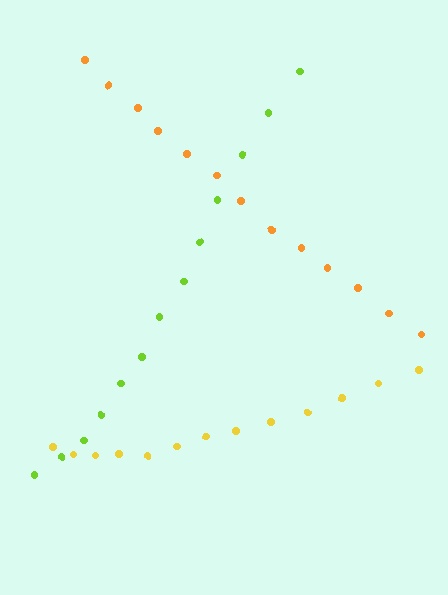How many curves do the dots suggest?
There are 3 distinct paths.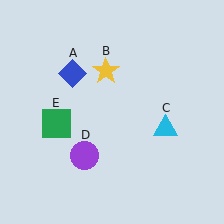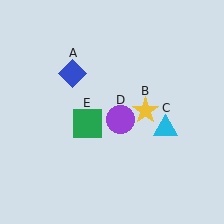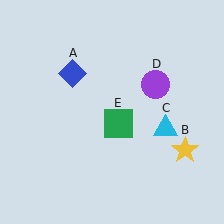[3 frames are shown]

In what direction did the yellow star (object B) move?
The yellow star (object B) moved down and to the right.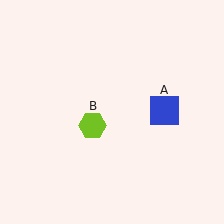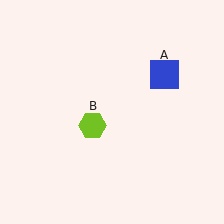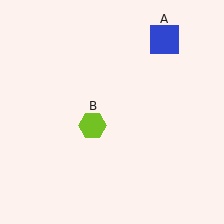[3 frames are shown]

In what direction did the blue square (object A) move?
The blue square (object A) moved up.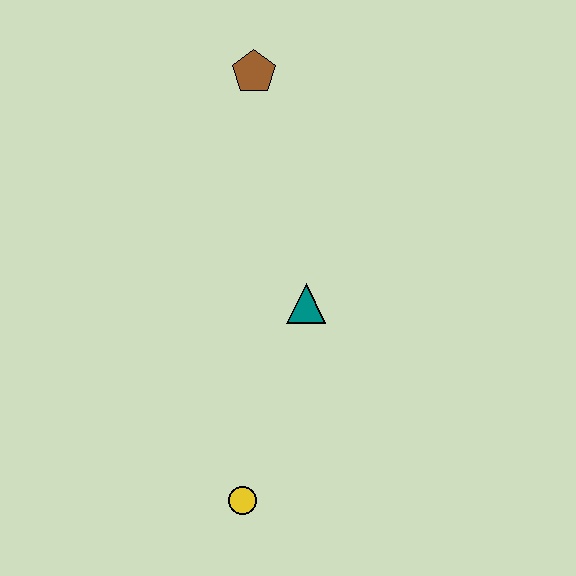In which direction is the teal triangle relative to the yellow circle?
The teal triangle is above the yellow circle.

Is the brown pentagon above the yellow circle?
Yes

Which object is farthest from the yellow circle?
The brown pentagon is farthest from the yellow circle.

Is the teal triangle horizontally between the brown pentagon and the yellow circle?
No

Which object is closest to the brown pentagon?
The teal triangle is closest to the brown pentagon.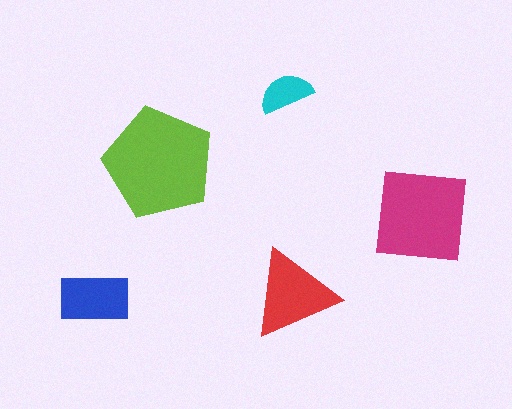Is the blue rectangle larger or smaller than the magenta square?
Smaller.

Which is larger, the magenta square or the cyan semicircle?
The magenta square.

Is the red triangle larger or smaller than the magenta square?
Smaller.